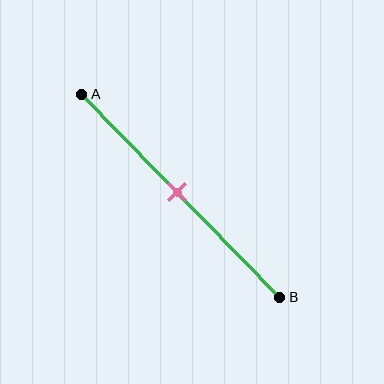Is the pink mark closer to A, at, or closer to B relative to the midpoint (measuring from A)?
The pink mark is approximately at the midpoint of segment AB.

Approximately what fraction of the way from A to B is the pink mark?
The pink mark is approximately 50% of the way from A to B.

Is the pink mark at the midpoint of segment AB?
Yes, the mark is approximately at the midpoint.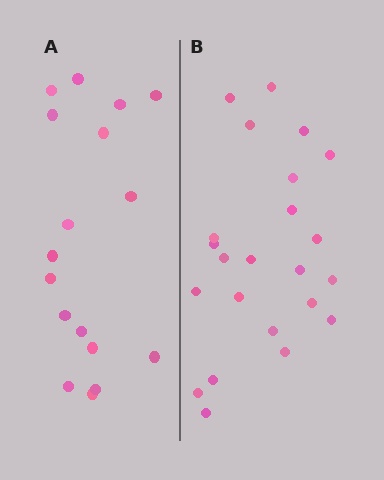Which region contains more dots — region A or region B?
Region B (the right region) has more dots.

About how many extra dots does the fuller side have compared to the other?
Region B has about 6 more dots than region A.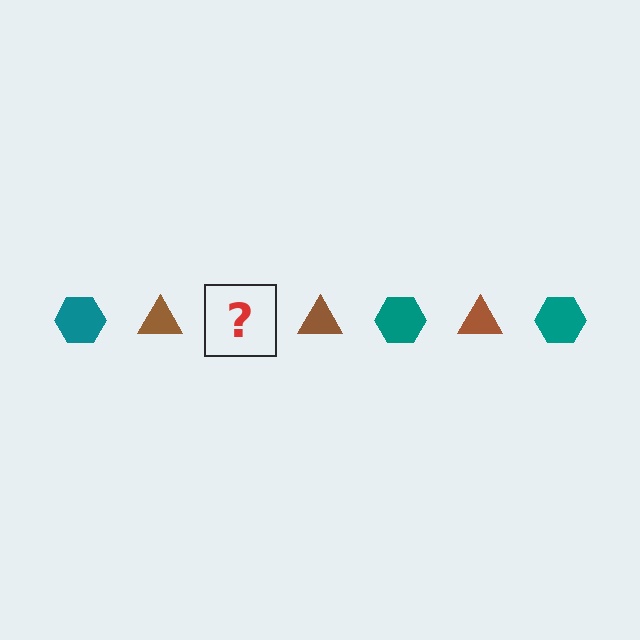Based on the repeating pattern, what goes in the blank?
The blank should be a teal hexagon.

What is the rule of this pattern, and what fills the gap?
The rule is that the pattern alternates between teal hexagon and brown triangle. The gap should be filled with a teal hexagon.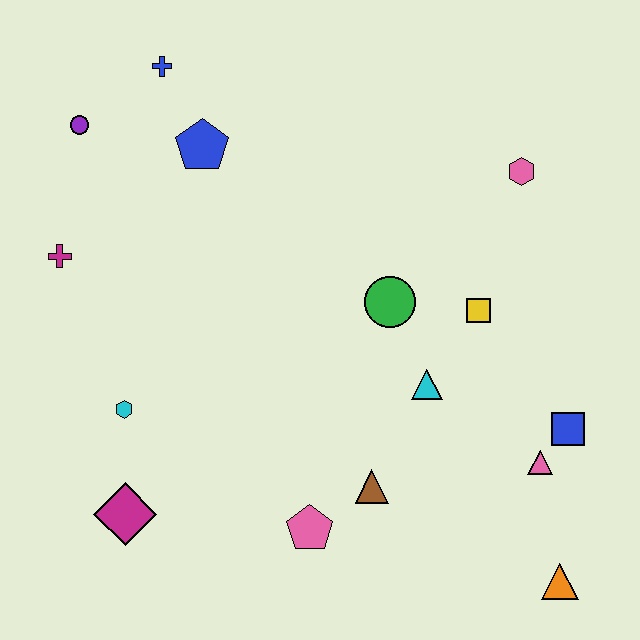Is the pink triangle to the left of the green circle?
No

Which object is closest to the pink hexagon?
The yellow square is closest to the pink hexagon.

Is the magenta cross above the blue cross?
No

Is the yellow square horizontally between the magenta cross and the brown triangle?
No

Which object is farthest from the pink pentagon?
The blue cross is farthest from the pink pentagon.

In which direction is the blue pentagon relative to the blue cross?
The blue pentagon is below the blue cross.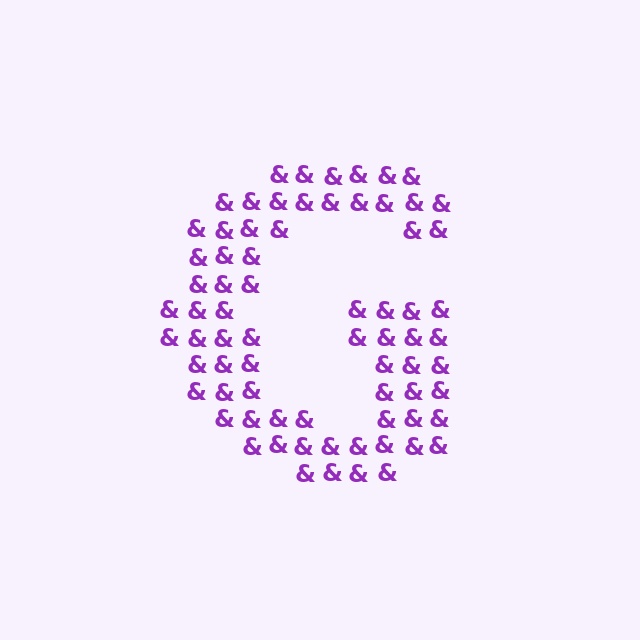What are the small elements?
The small elements are ampersands.